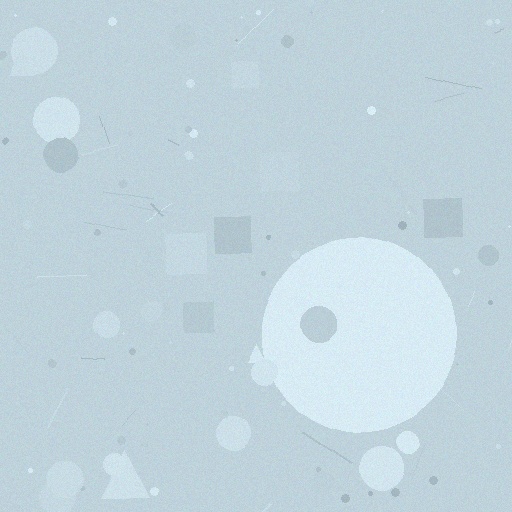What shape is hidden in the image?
A circle is hidden in the image.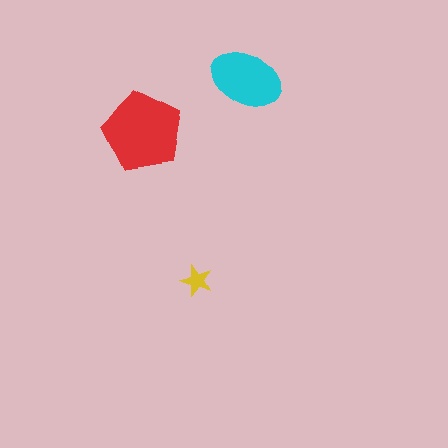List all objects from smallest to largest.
The yellow star, the cyan ellipse, the red pentagon.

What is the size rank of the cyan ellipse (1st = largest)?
2nd.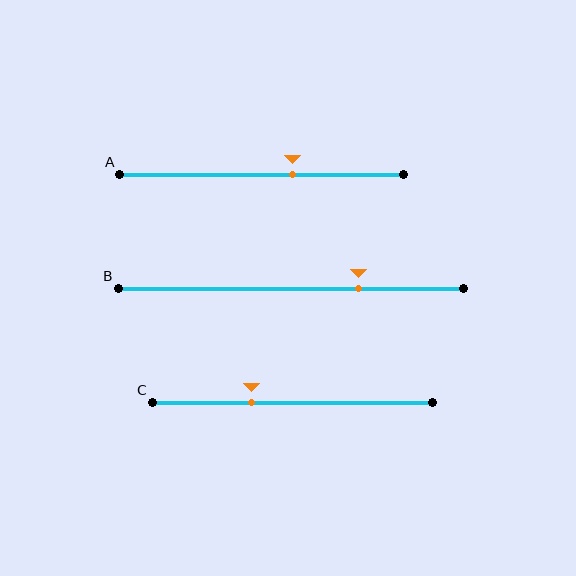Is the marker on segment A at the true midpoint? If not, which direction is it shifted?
No, the marker on segment A is shifted to the right by about 11% of the segment length.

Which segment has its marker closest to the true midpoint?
Segment A has its marker closest to the true midpoint.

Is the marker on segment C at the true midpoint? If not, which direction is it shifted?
No, the marker on segment C is shifted to the left by about 14% of the segment length.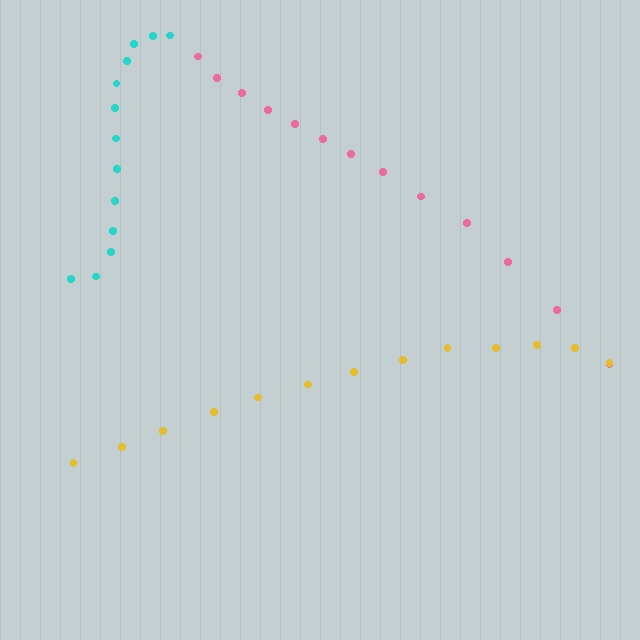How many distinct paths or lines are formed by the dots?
There are 3 distinct paths.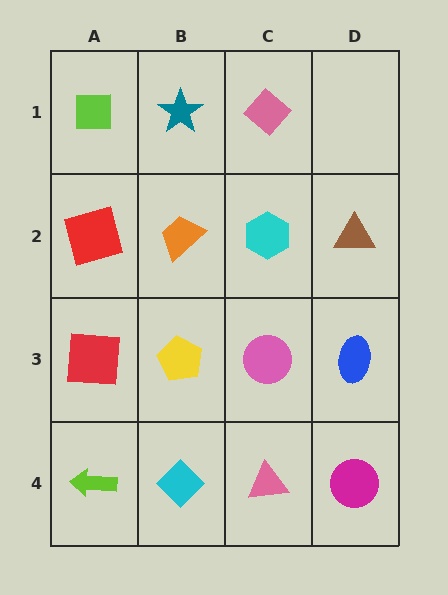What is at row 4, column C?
A pink triangle.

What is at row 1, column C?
A pink diamond.